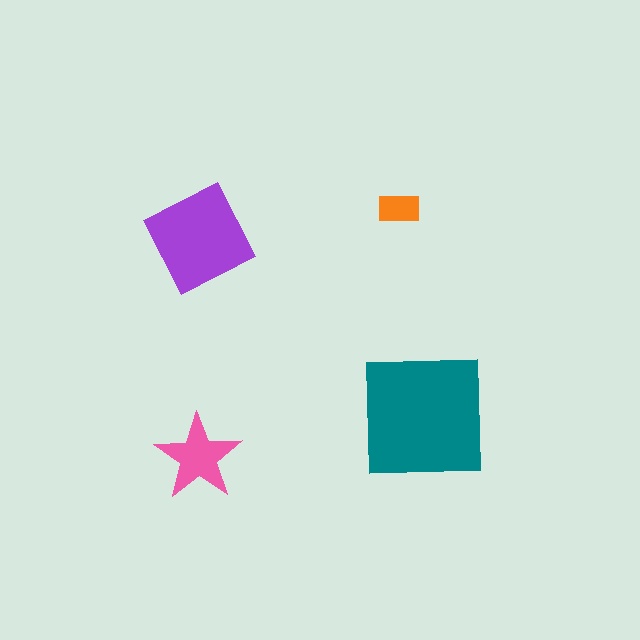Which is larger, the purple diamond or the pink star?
The purple diamond.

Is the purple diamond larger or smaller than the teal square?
Smaller.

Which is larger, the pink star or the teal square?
The teal square.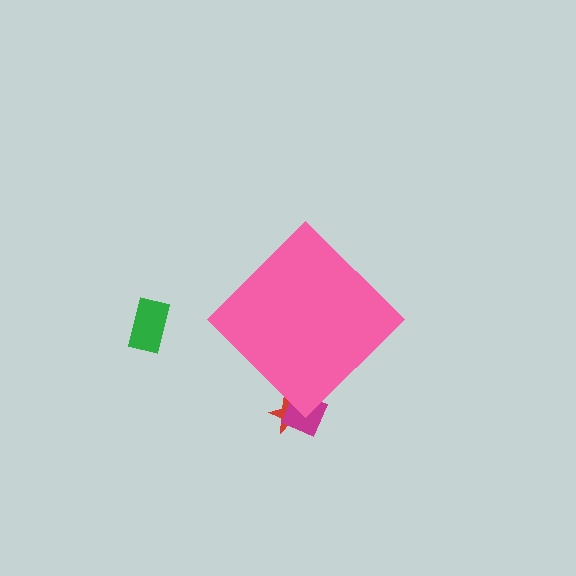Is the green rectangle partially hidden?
No, the green rectangle is fully visible.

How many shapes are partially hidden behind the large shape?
2 shapes are partially hidden.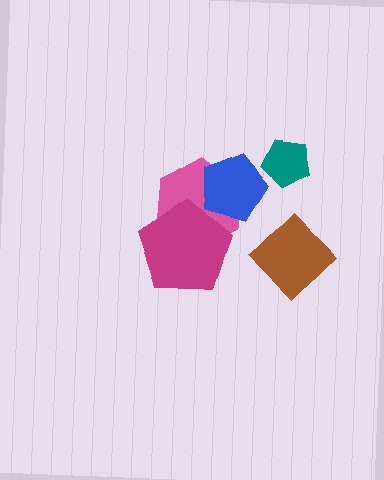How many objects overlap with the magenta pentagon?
1 object overlaps with the magenta pentagon.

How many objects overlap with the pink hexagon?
2 objects overlap with the pink hexagon.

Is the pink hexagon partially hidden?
Yes, it is partially covered by another shape.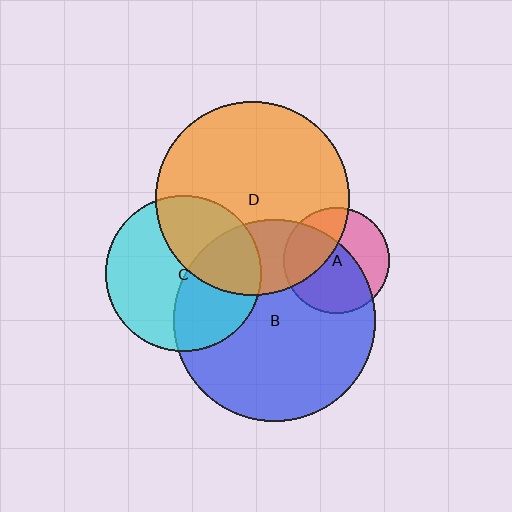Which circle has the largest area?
Circle B (blue).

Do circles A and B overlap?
Yes.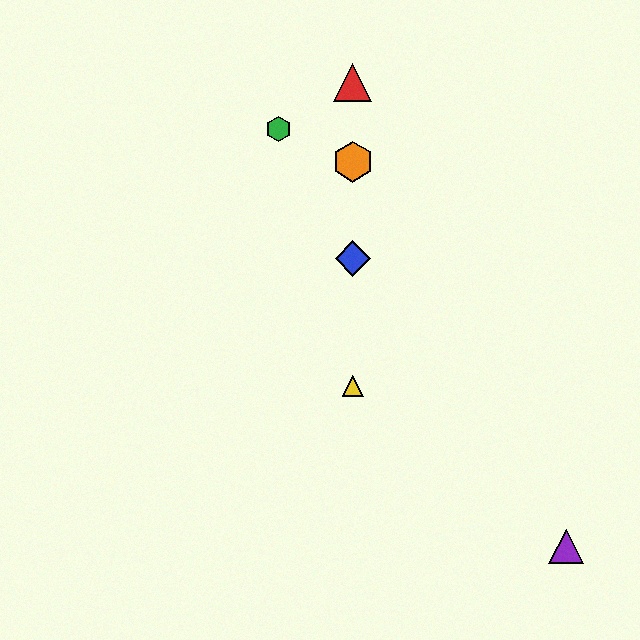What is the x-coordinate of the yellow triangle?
The yellow triangle is at x≈353.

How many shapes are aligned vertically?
4 shapes (the red triangle, the blue diamond, the yellow triangle, the orange hexagon) are aligned vertically.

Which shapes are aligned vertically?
The red triangle, the blue diamond, the yellow triangle, the orange hexagon are aligned vertically.